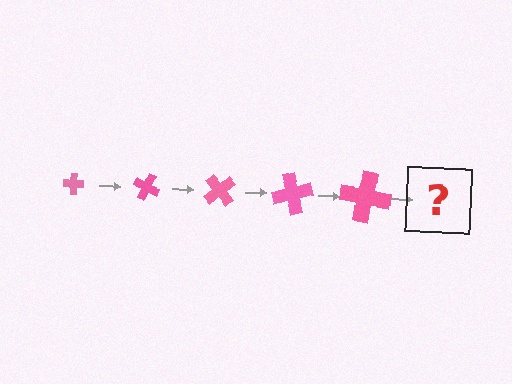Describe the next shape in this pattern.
It should be a cross, larger than the previous one and rotated 125 degrees from the start.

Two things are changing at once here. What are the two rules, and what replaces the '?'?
The two rules are that the cross grows larger each step and it rotates 25 degrees each step. The '?' should be a cross, larger than the previous one and rotated 125 degrees from the start.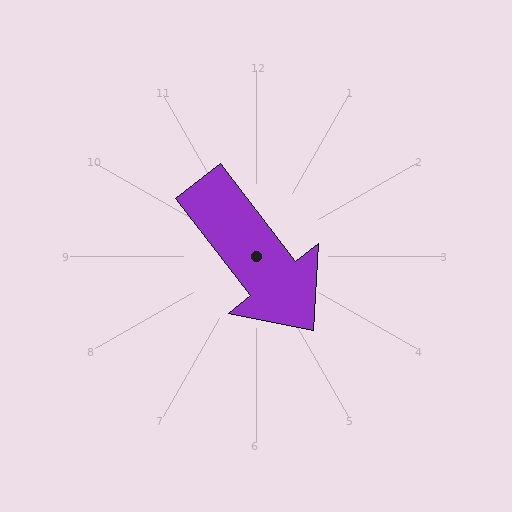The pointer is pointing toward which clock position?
Roughly 5 o'clock.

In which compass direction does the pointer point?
Southeast.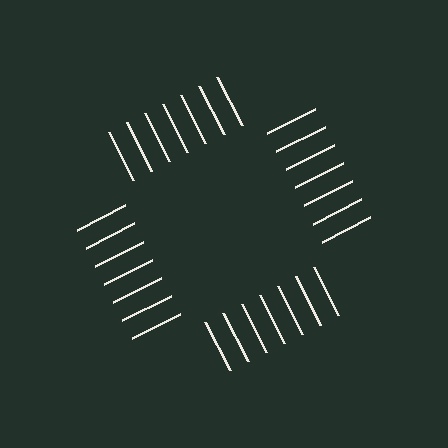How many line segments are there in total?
28 — 7 along each of the 4 edges.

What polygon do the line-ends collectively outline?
An illusory square — the line segments terminate on its edges but no continuous stroke is drawn.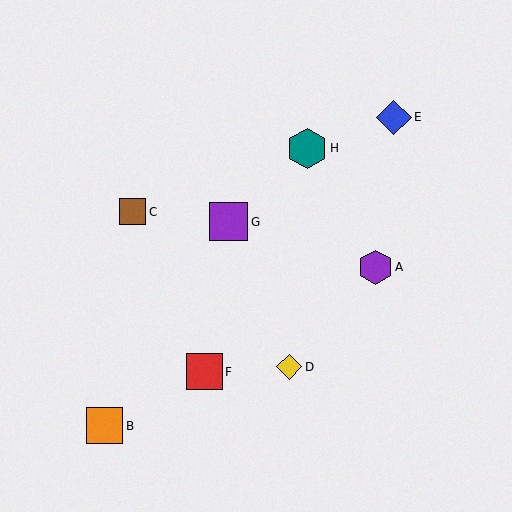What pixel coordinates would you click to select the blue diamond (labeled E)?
Click at (394, 117) to select the blue diamond E.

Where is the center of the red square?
The center of the red square is at (204, 372).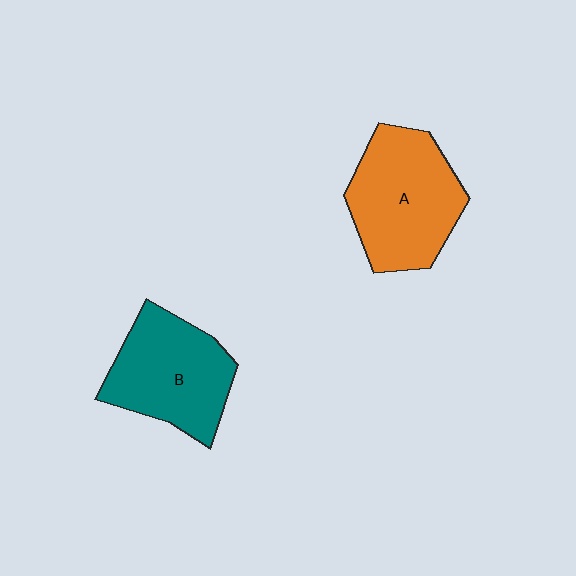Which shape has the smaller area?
Shape B (teal).